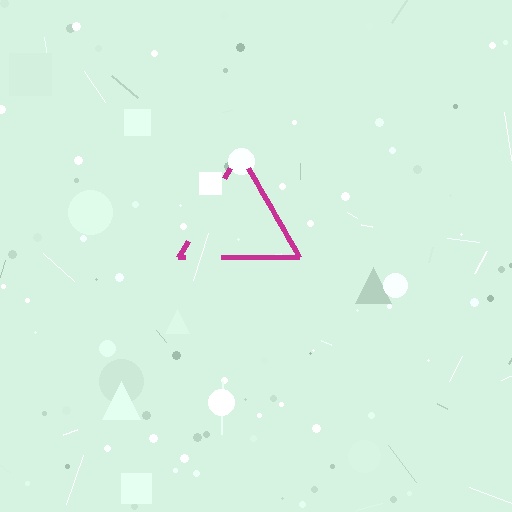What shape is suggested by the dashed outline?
The dashed outline suggests a triangle.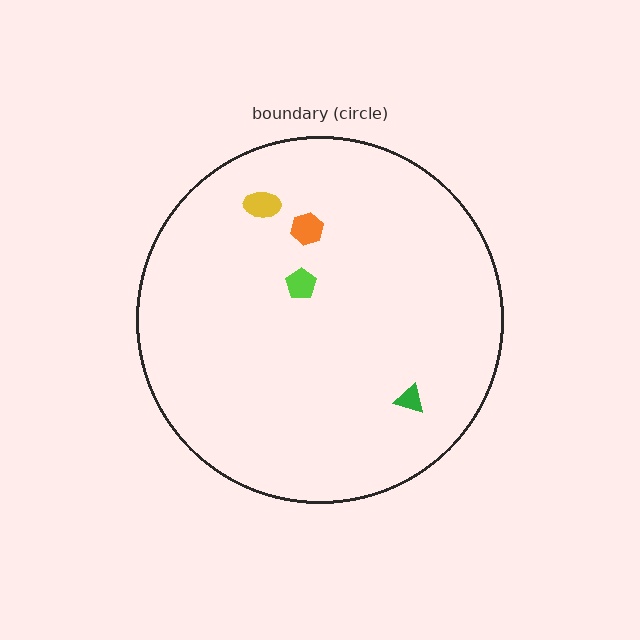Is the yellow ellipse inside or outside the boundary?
Inside.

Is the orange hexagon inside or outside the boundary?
Inside.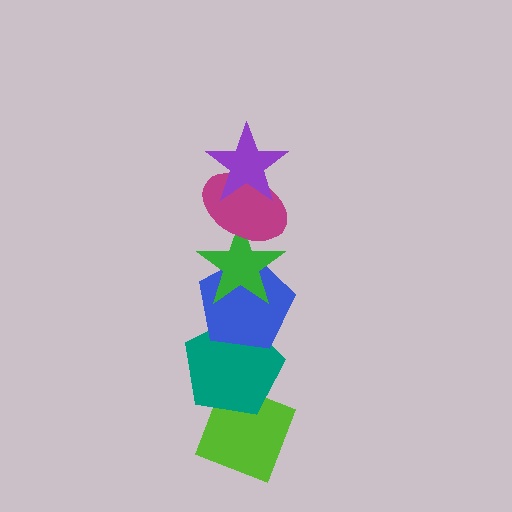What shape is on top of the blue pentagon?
The green star is on top of the blue pentagon.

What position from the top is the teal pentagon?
The teal pentagon is 5th from the top.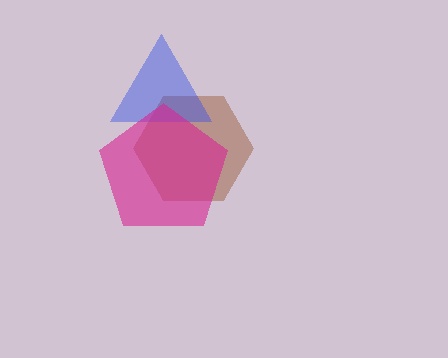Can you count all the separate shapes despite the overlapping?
Yes, there are 3 separate shapes.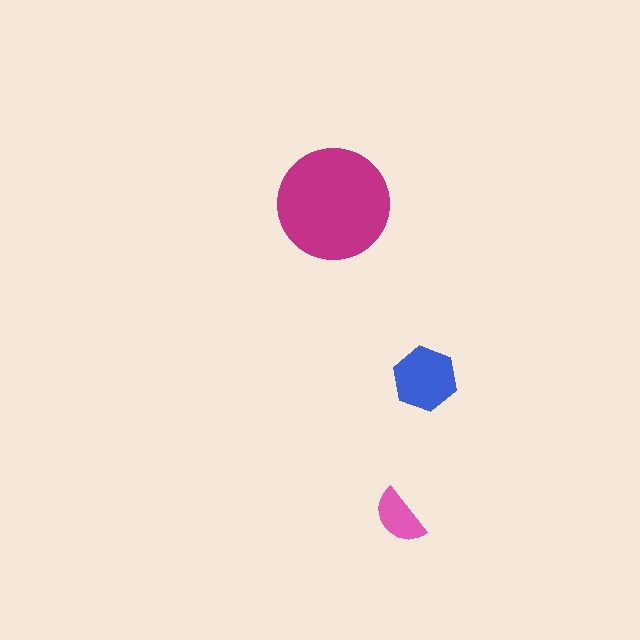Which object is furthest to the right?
The blue hexagon is rightmost.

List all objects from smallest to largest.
The pink semicircle, the blue hexagon, the magenta circle.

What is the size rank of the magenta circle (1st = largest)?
1st.